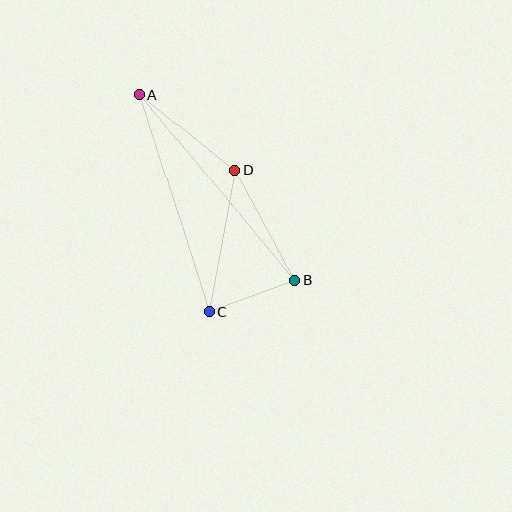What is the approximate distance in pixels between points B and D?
The distance between B and D is approximately 125 pixels.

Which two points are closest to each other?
Points B and C are closest to each other.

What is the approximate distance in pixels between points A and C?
The distance between A and C is approximately 229 pixels.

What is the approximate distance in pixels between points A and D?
The distance between A and D is approximately 122 pixels.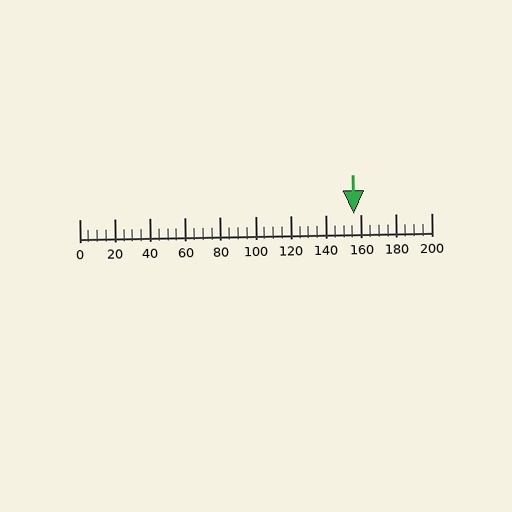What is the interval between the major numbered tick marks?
The major tick marks are spaced 20 units apart.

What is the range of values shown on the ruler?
The ruler shows values from 0 to 200.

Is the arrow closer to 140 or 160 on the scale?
The arrow is closer to 160.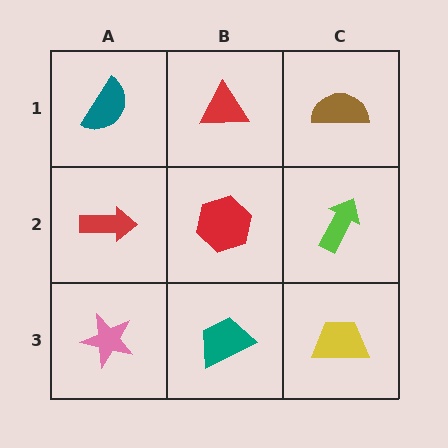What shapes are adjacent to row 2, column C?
A brown semicircle (row 1, column C), a yellow trapezoid (row 3, column C), a red hexagon (row 2, column B).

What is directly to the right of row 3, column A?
A teal trapezoid.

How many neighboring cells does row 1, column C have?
2.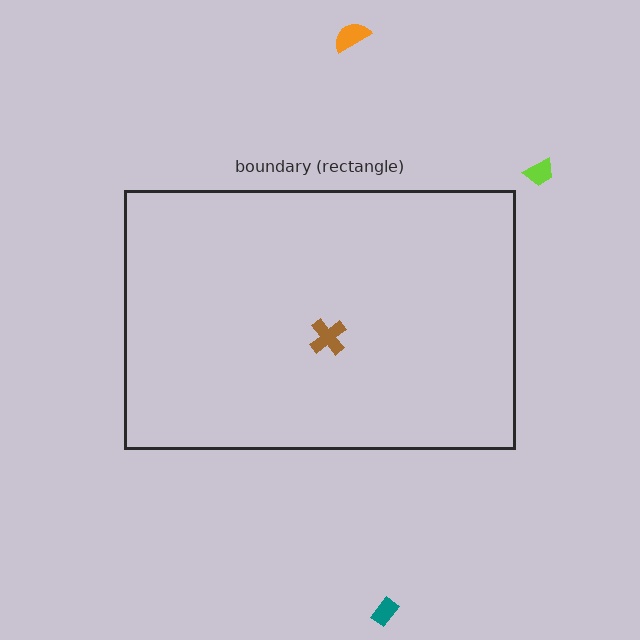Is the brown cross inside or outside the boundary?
Inside.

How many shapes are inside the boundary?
1 inside, 3 outside.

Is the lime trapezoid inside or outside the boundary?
Outside.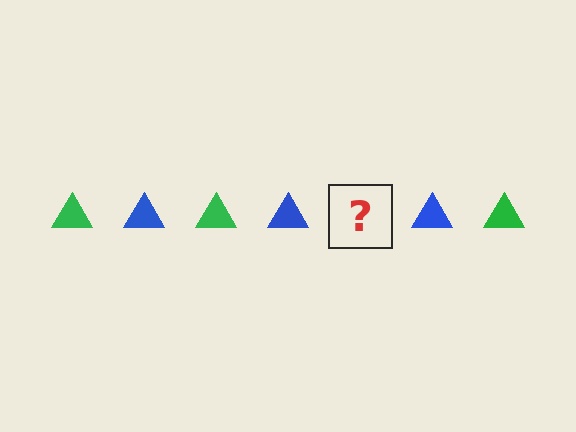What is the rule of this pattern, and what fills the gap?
The rule is that the pattern cycles through green, blue triangles. The gap should be filled with a green triangle.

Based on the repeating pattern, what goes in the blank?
The blank should be a green triangle.